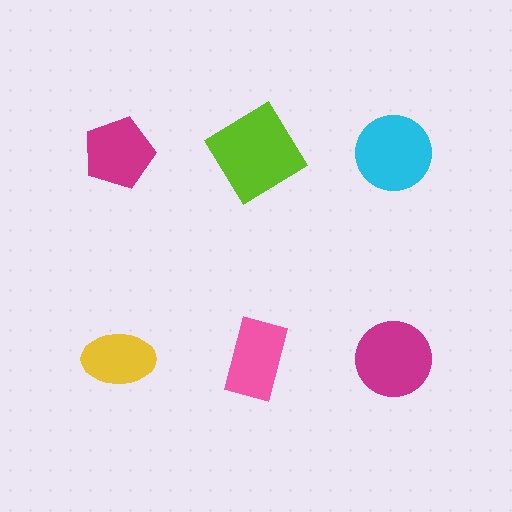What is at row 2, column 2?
A pink rectangle.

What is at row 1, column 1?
A magenta pentagon.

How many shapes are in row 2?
3 shapes.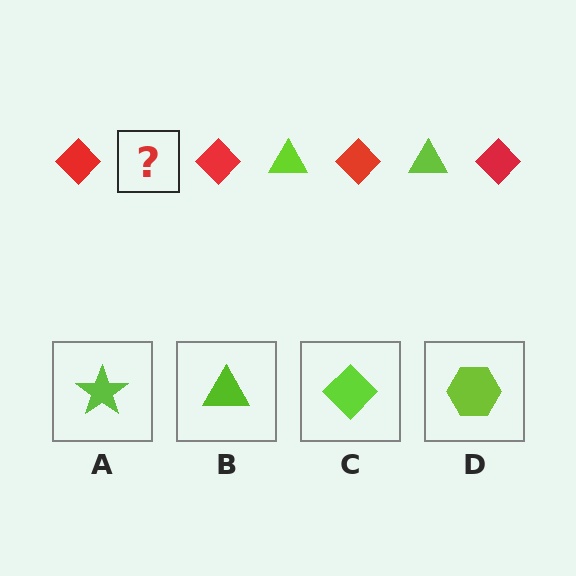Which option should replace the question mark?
Option B.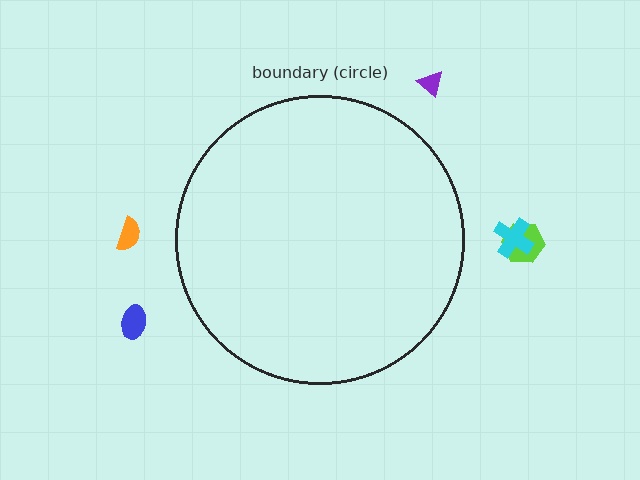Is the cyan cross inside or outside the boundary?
Outside.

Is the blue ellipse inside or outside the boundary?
Outside.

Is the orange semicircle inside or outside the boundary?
Outside.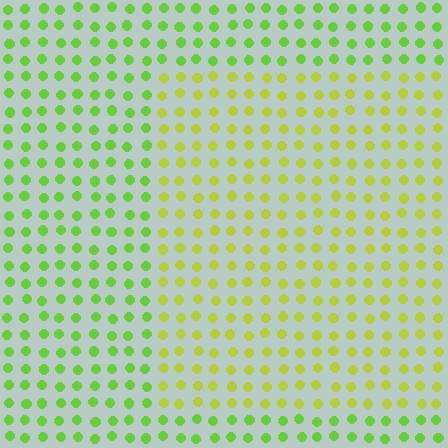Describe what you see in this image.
The image is filled with small lime elements in a uniform arrangement. A rectangle-shaped region is visible where the elements are tinted to a slightly different hue, forming a subtle color boundary.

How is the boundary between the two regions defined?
The boundary is defined purely by a slight shift in hue (about 31 degrees). Spacing, size, and orientation are identical on both sides.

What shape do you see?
I see a rectangle.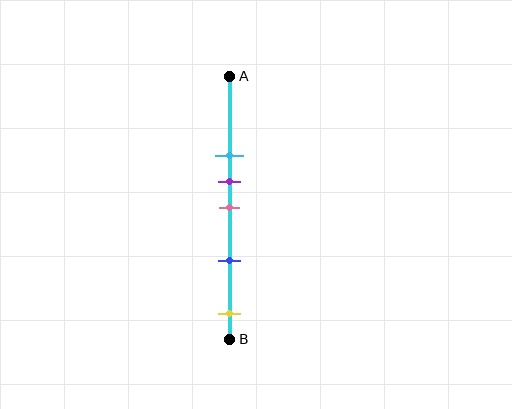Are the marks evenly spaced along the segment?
No, the marks are not evenly spaced.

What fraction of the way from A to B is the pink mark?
The pink mark is approximately 50% (0.5) of the way from A to B.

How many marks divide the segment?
There are 5 marks dividing the segment.